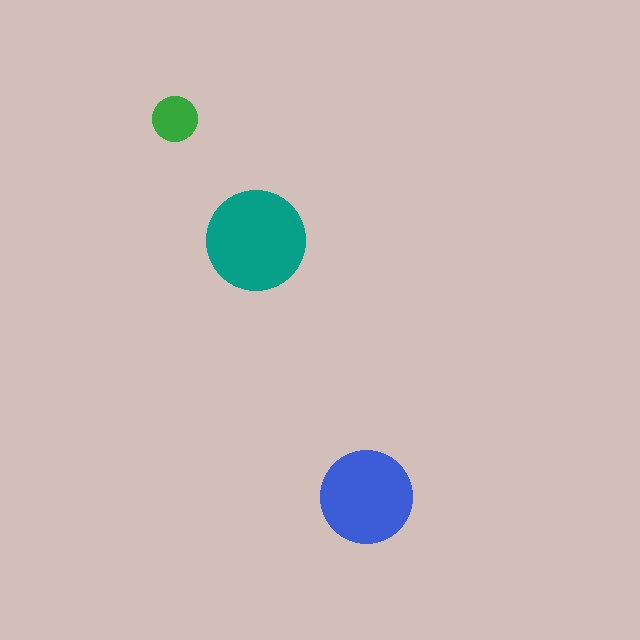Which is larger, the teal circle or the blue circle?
The teal one.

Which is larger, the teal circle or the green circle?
The teal one.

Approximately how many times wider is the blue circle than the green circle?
About 2 times wider.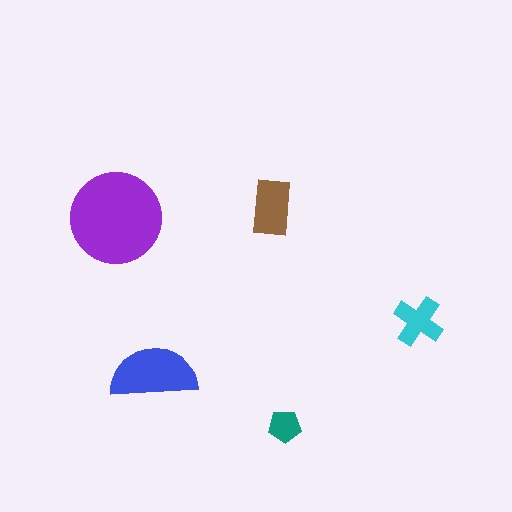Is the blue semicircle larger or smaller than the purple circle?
Smaller.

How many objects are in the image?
There are 5 objects in the image.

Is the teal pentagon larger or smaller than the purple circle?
Smaller.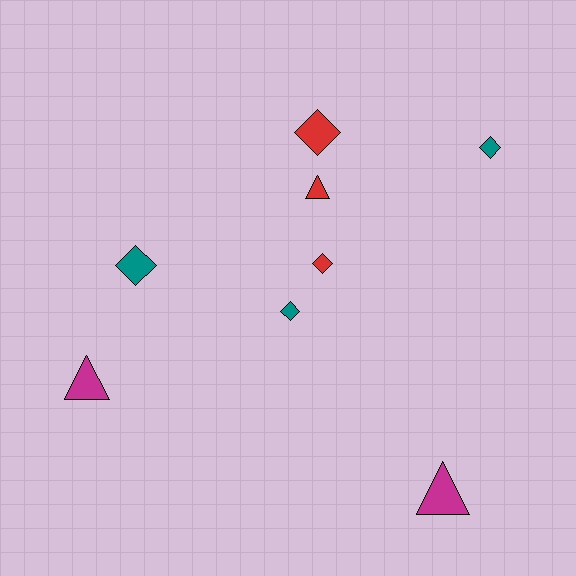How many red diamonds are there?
There are 2 red diamonds.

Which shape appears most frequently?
Diamond, with 5 objects.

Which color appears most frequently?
Teal, with 3 objects.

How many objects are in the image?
There are 8 objects.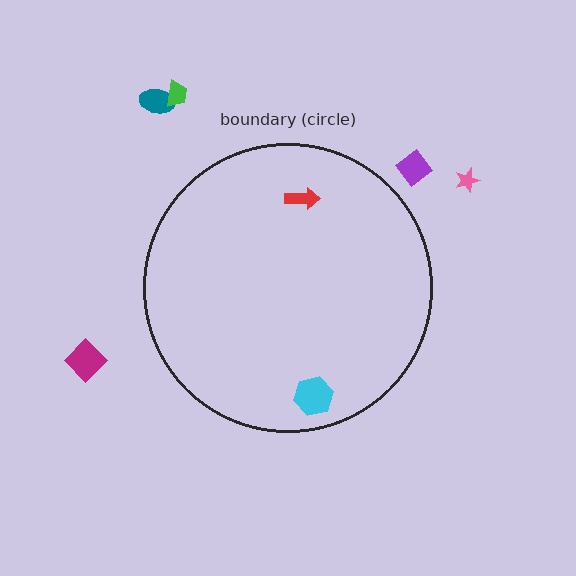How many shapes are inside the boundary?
2 inside, 5 outside.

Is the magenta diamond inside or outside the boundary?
Outside.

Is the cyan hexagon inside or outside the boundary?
Inside.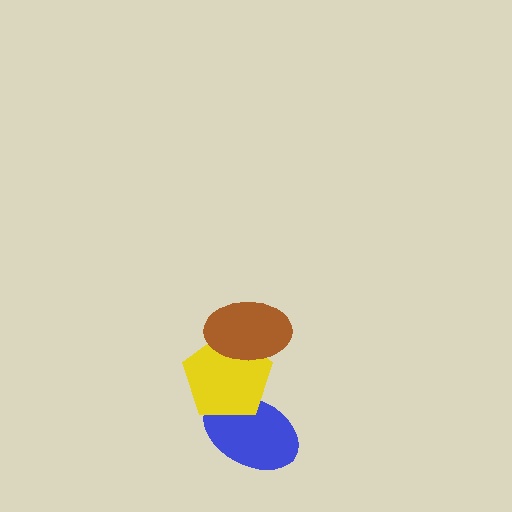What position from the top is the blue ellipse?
The blue ellipse is 3rd from the top.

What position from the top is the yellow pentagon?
The yellow pentagon is 2nd from the top.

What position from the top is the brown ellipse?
The brown ellipse is 1st from the top.